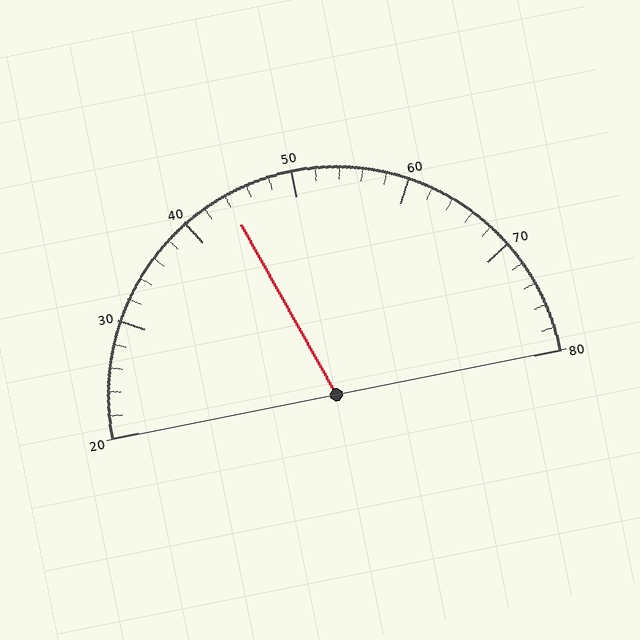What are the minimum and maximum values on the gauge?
The gauge ranges from 20 to 80.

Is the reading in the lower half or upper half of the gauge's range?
The reading is in the lower half of the range (20 to 80).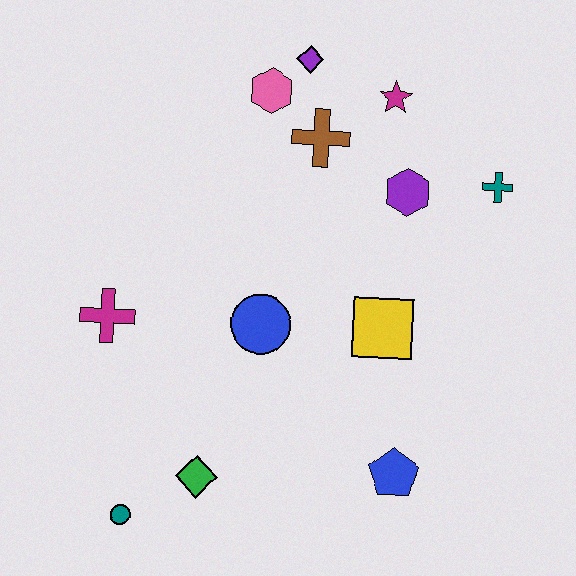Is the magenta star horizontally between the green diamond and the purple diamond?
No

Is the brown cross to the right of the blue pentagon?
No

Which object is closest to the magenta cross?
The blue circle is closest to the magenta cross.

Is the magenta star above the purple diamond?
No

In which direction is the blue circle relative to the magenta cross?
The blue circle is to the right of the magenta cross.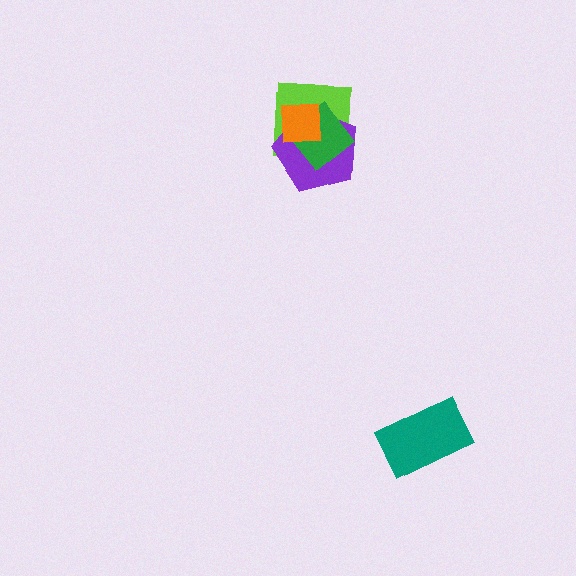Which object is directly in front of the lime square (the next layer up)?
The purple pentagon is directly in front of the lime square.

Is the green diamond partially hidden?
Yes, it is partially covered by another shape.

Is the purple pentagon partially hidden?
Yes, it is partially covered by another shape.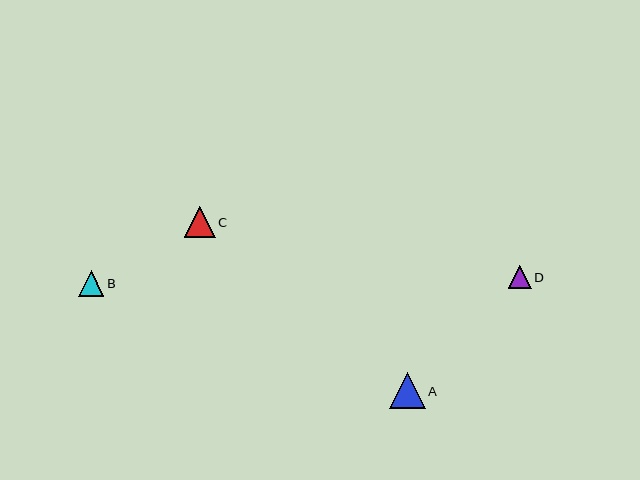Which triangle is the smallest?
Triangle D is the smallest with a size of approximately 23 pixels.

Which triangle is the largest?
Triangle A is the largest with a size of approximately 36 pixels.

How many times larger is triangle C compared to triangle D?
Triangle C is approximately 1.3 times the size of triangle D.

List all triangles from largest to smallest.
From largest to smallest: A, C, B, D.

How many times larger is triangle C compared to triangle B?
Triangle C is approximately 1.2 times the size of triangle B.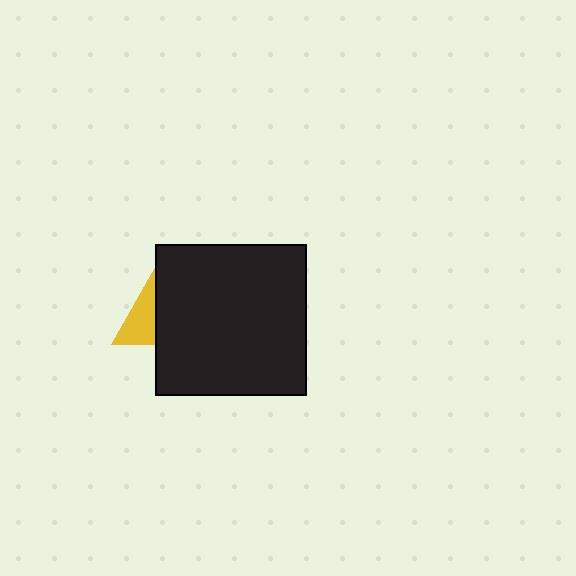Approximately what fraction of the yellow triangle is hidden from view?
Roughly 52% of the yellow triangle is hidden behind the black square.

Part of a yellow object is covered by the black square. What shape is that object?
It is a triangle.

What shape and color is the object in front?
The object in front is a black square.